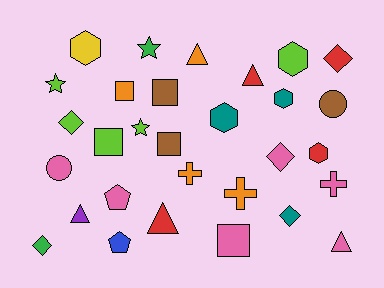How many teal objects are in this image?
There are 3 teal objects.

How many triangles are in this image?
There are 5 triangles.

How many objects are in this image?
There are 30 objects.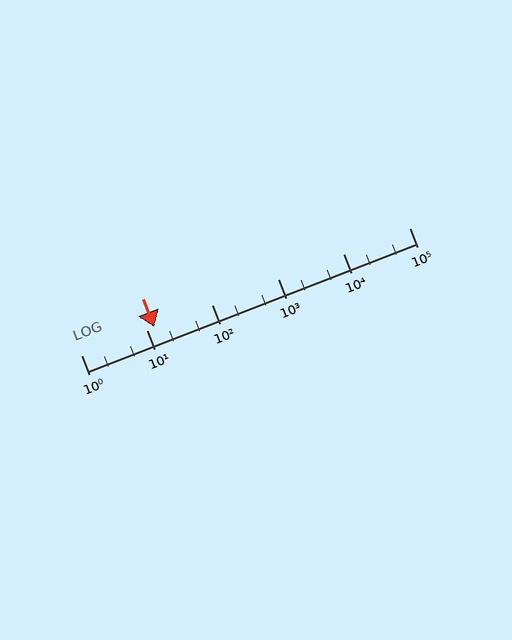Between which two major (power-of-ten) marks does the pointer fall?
The pointer is between 10 and 100.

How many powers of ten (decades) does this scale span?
The scale spans 5 decades, from 1 to 100000.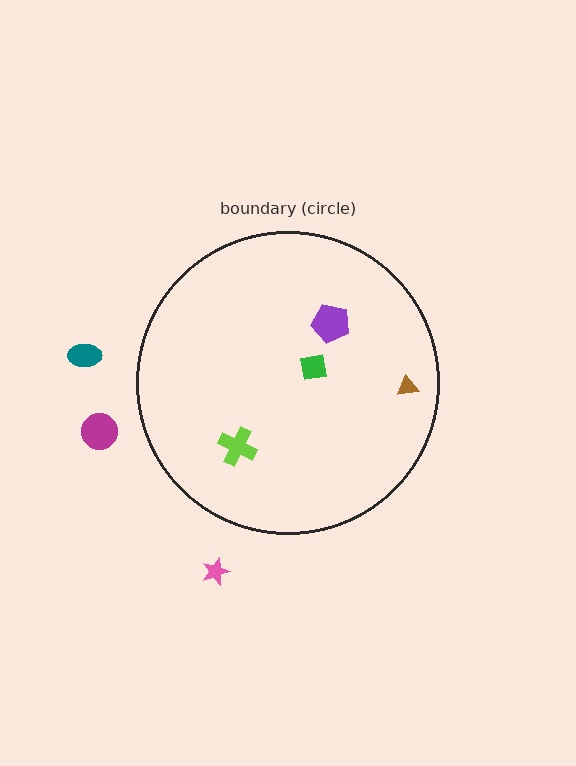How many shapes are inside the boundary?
4 inside, 3 outside.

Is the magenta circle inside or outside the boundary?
Outside.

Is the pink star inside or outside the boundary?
Outside.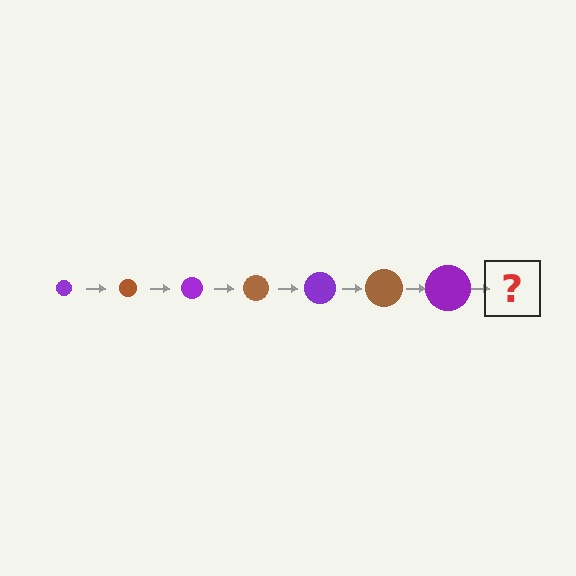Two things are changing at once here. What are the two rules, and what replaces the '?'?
The two rules are that the circle grows larger each step and the color cycles through purple and brown. The '?' should be a brown circle, larger than the previous one.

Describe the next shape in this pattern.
It should be a brown circle, larger than the previous one.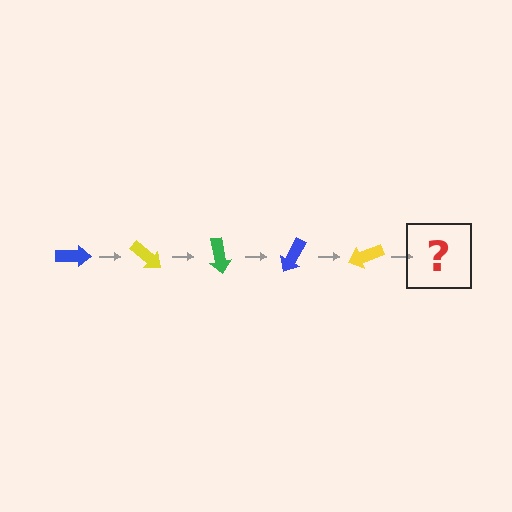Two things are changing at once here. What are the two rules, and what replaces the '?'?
The two rules are that it rotates 40 degrees each step and the color cycles through blue, yellow, and green. The '?' should be a green arrow, rotated 200 degrees from the start.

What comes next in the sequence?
The next element should be a green arrow, rotated 200 degrees from the start.